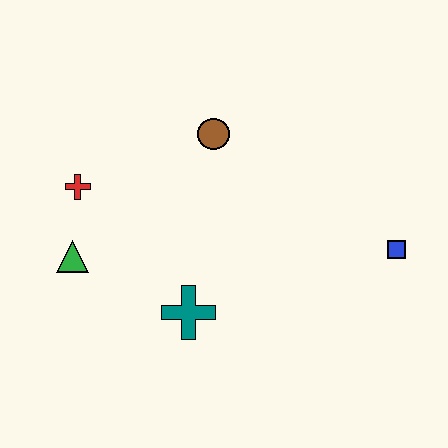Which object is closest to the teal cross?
The green triangle is closest to the teal cross.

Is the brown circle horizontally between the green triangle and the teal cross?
No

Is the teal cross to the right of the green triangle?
Yes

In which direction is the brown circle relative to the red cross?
The brown circle is to the right of the red cross.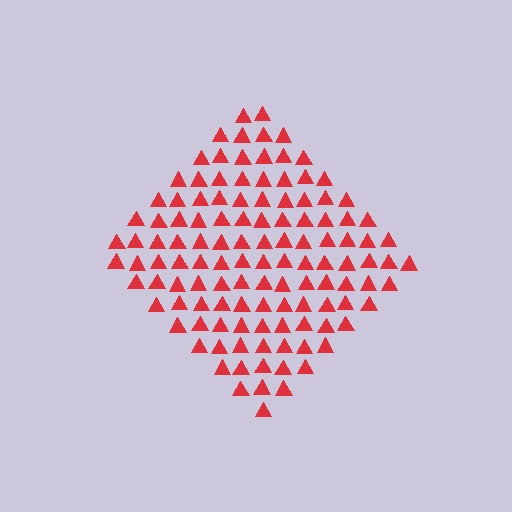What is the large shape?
The large shape is a diamond.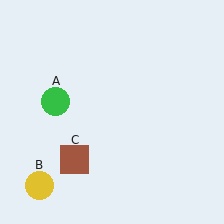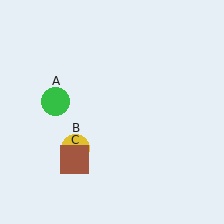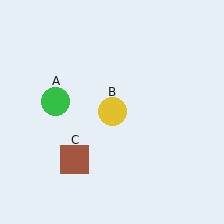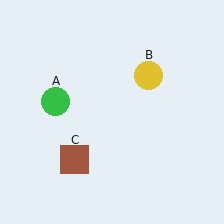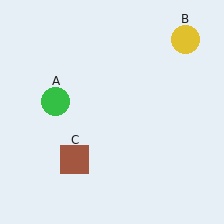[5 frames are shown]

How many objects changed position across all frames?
1 object changed position: yellow circle (object B).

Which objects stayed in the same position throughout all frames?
Green circle (object A) and brown square (object C) remained stationary.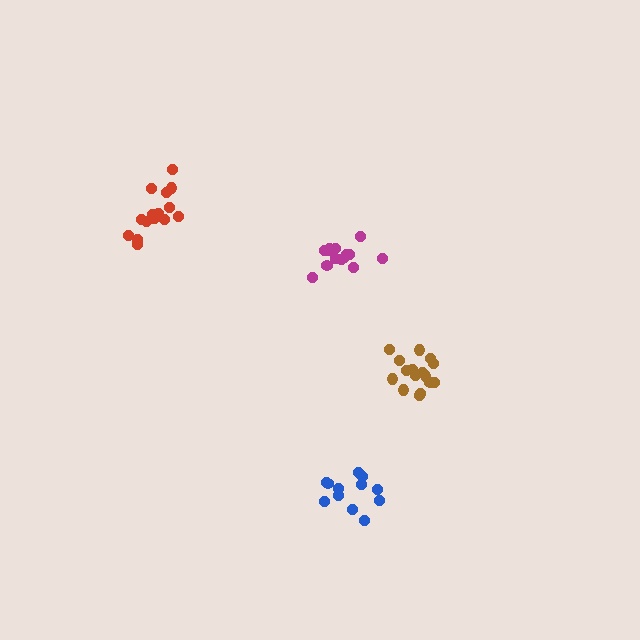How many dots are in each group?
Group 1: 12 dots, Group 2: 14 dots, Group 3: 16 dots, Group 4: 16 dots (58 total).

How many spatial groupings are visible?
There are 4 spatial groupings.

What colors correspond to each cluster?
The clusters are colored: blue, magenta, brown, red.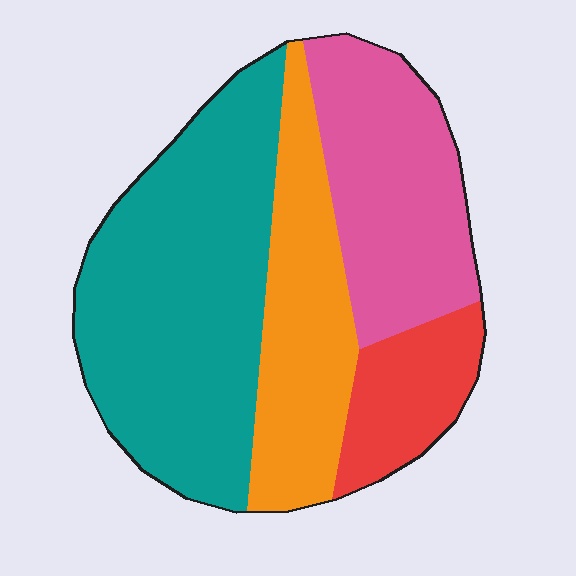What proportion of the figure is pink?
Pink takes up less than a quarter of the figure.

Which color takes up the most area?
Teal, at roughly 40%.